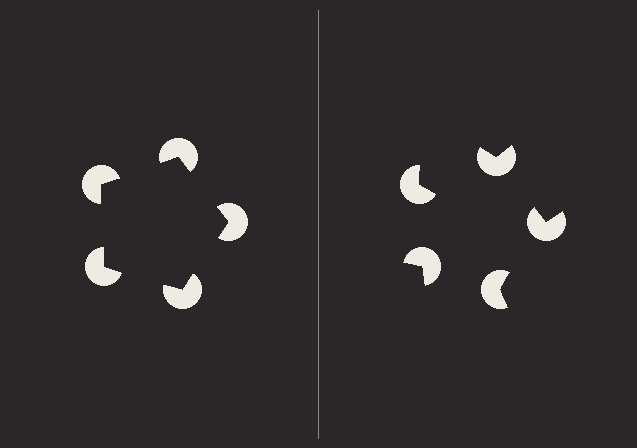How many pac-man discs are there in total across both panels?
10 — 5 on each side.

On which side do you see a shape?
An illusory pentagon appears on the left side. On the right side the wedge cuts are rotated, so no coherent shape forms.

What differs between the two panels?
The pac-man discs are positioned identically on both sides; only the wedge orientations differ. On the left they align to a pentagon; on the right they are misaligned.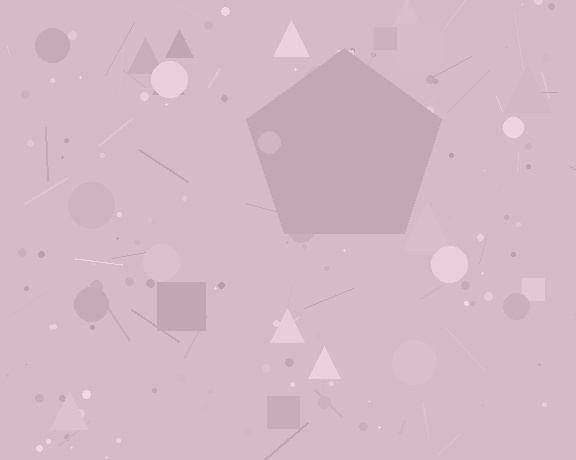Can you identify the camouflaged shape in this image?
The camouflaged shape is a pentagon.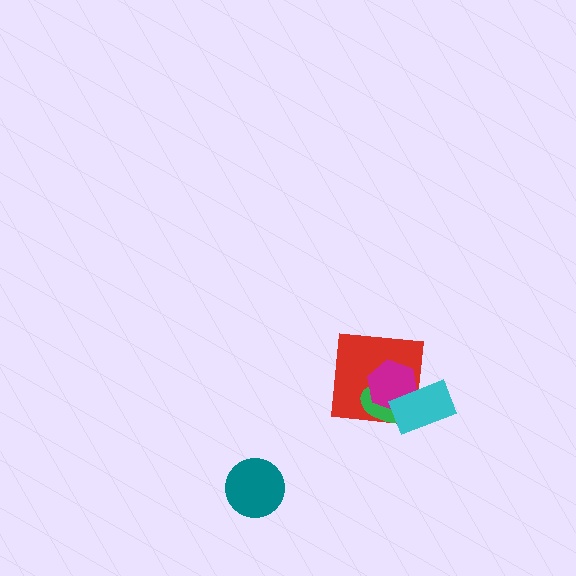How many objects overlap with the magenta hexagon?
3 objects overlap with the magenta hexagon.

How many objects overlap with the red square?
3 objects overlap with the red square.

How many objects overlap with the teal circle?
0 objects overlap with the teal circle.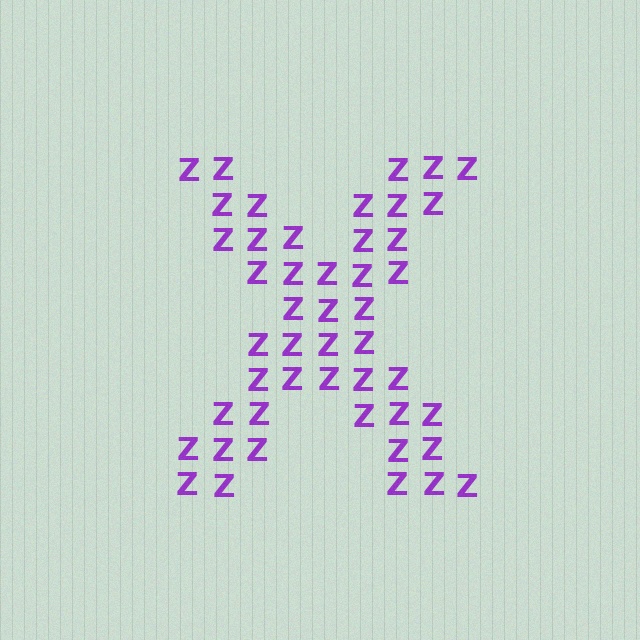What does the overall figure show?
The overall figure shows the letter X.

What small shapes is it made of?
It is made of small letter Z's.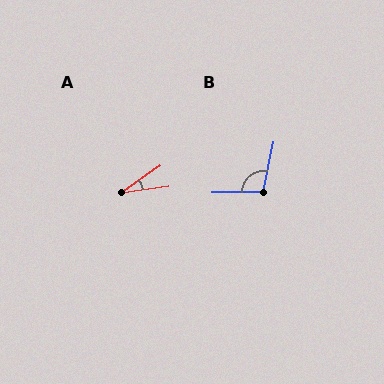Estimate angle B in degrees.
Approximately 102 degrees.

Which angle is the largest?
B, at approximately 102 degrees.